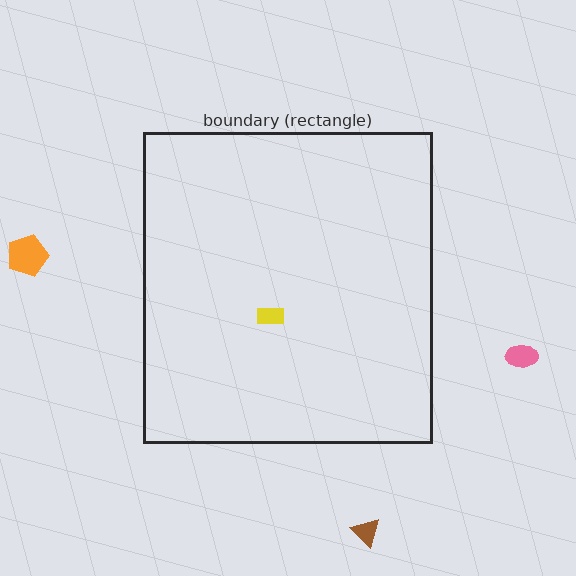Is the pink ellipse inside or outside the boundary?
Outside.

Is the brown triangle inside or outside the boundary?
Outside.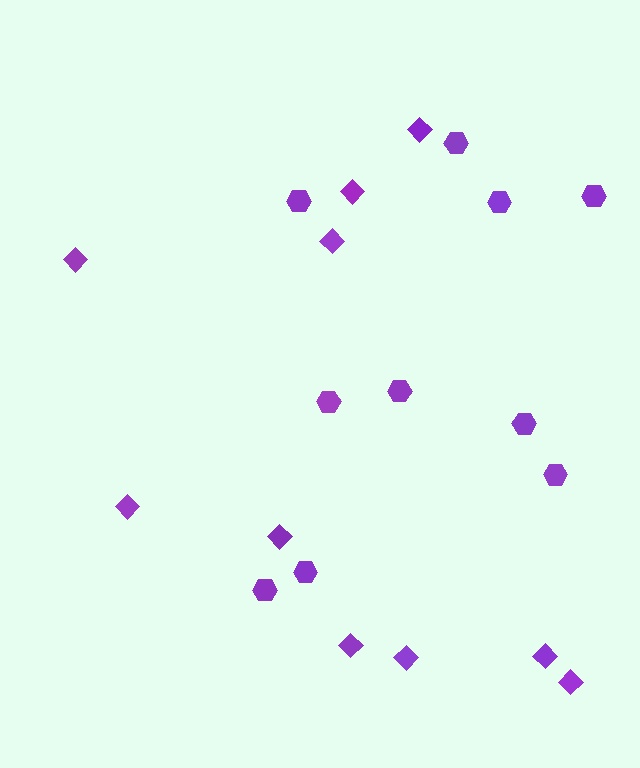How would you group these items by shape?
There are 2 groups: one group of hexagons (10) and one group of diamonds (10).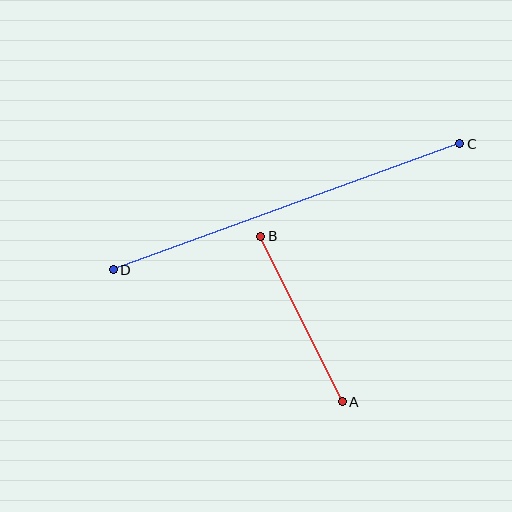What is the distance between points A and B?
The distance is approximately 184 pixels.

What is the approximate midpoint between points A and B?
The midpoint is at approximately (301, 319) pixels.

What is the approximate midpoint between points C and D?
The midpoint is at approximately (286, 207) pixels.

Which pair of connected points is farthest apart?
Points C and D are farthest apart.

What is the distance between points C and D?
The distance is approximately 369 pixels.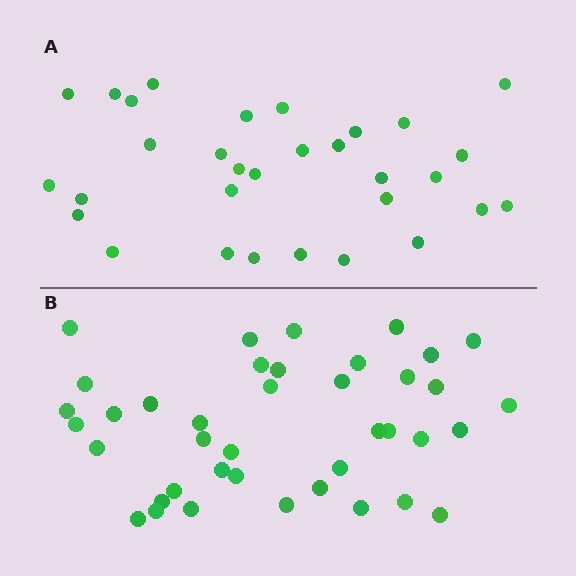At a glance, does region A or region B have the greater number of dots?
Region B (the bottom region) has more dots.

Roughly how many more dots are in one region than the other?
Region B has roughly 8 or so more dots than region A.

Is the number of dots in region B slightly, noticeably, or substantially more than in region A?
Region B has noticeably more, but not dramatically so. The ratio is roughly 1.3 to 1.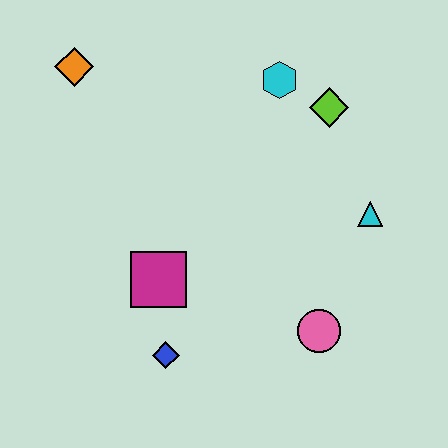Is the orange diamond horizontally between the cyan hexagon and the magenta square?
No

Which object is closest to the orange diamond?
The cyan hexagon is closest to the orange diamond.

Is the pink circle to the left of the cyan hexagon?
No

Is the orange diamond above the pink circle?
Yes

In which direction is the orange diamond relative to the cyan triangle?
The orange diamond is to the left of the cyan triangle.